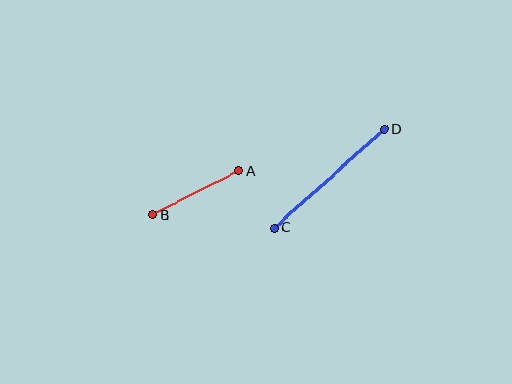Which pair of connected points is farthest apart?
Points C and D are farthest apart.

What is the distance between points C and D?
The distance is approximately 148 pixels.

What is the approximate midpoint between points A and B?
The midpoint is at approximately (196, 193) pixels.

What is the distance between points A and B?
The distance is approximately 96 pixels.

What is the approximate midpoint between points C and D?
The midpoint is at approximately (329, 179) pixels.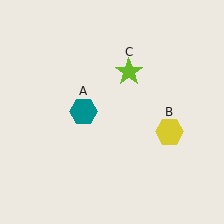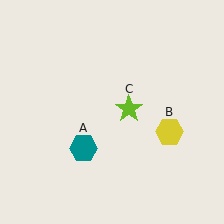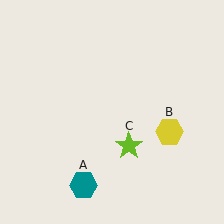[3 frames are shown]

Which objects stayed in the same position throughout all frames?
Yellow hexagon (object B) remained stationary.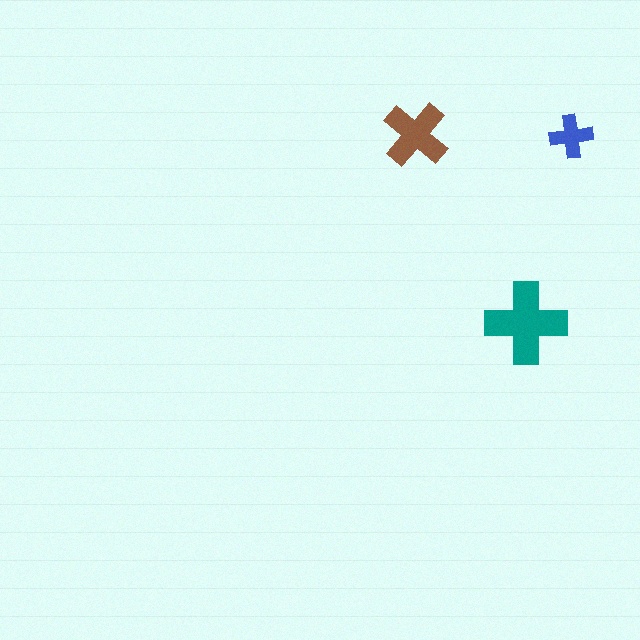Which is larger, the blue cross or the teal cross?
The teal one.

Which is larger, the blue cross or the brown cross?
The brown one.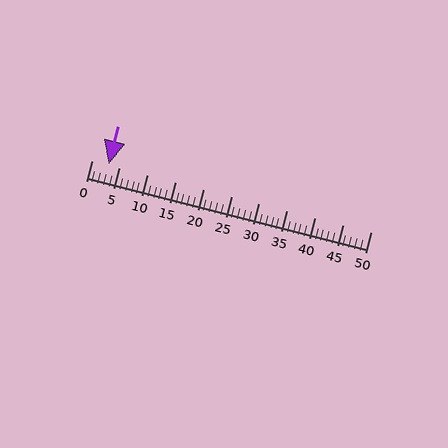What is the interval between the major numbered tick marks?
The major tick marks are spaced 5 units apart.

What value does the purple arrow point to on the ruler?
The purple arrow points to approximately 3.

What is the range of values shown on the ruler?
The ruler shows values from 0 to 50.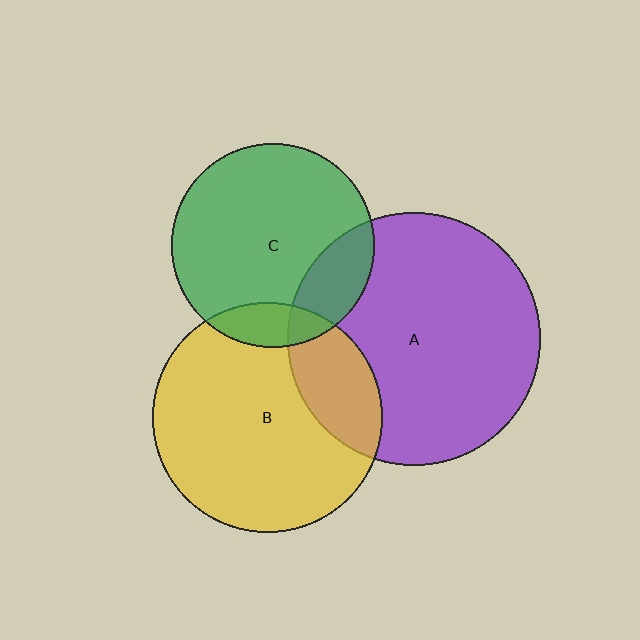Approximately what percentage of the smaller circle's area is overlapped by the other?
Approximately 20%.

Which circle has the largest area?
Circle A (purple).